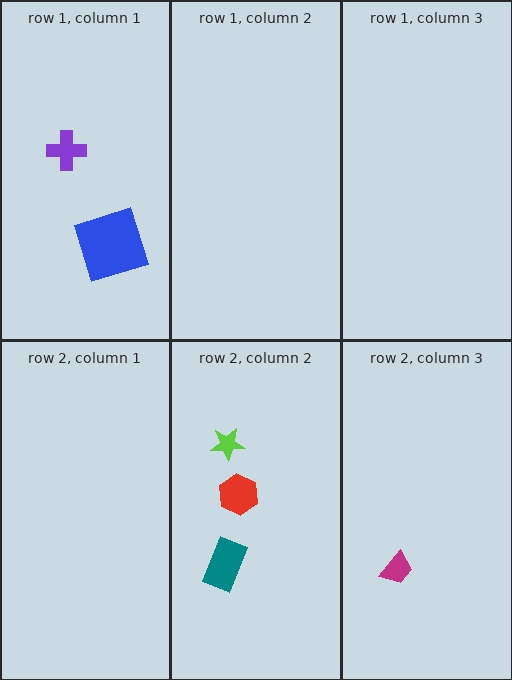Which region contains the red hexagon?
The row 2, column 2 region.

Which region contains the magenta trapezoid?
The row 2, column 3 region.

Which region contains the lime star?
The row 2, column 2 region.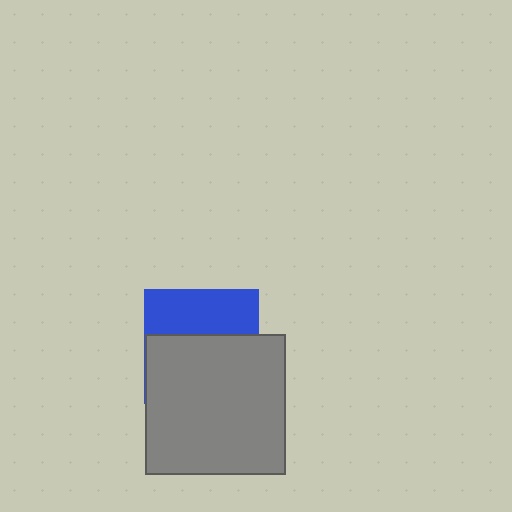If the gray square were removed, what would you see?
You would see the complete blue square.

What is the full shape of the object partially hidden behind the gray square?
The partially hidden object is a blue square.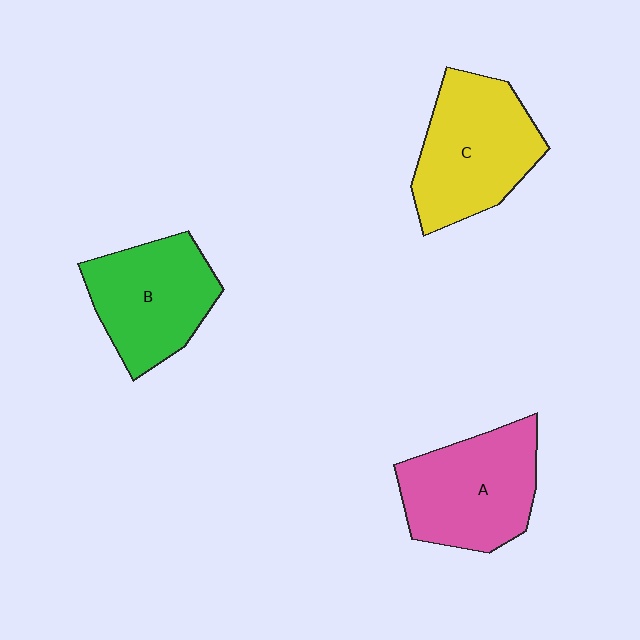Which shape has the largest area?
Shape C (yellow).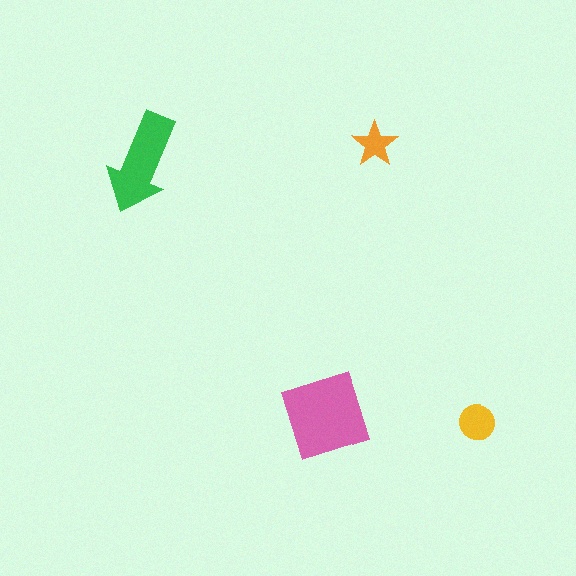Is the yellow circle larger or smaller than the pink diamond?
Smaller.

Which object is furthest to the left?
The green arrow is leftmost.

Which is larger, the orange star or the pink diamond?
The pink diamond.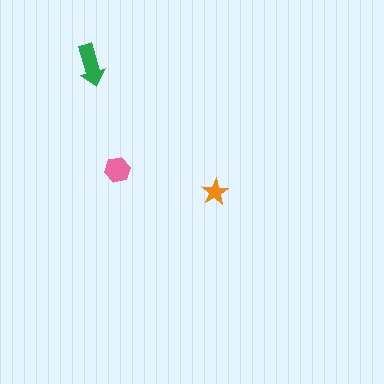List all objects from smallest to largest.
The orange star, the pink hexagon, the green arrow.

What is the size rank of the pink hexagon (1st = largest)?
2nd.